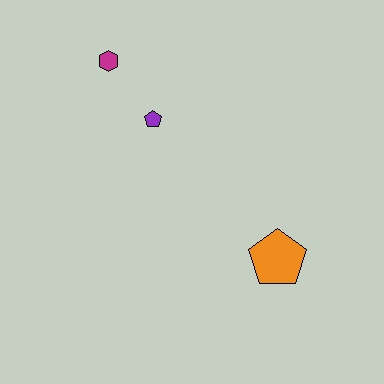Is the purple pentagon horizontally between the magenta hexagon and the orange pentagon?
Yes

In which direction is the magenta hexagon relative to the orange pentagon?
The magenta hexagon is above the orange pentagon.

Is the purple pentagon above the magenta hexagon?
No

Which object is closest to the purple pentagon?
The magenta hexagon is closest to the purple pentagon.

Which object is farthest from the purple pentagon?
The orange pentagon is farthest from the purple pentagon.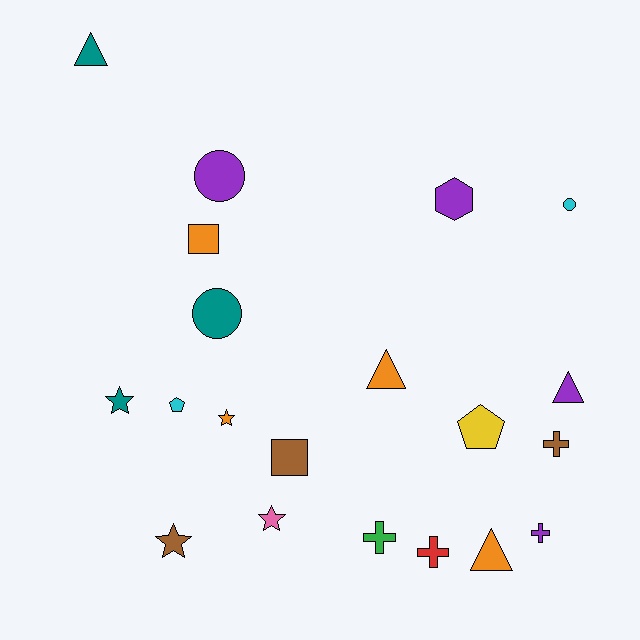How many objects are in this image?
There are 20 objects.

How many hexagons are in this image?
There is 1 hexagon.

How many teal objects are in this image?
There are 3 teal objects.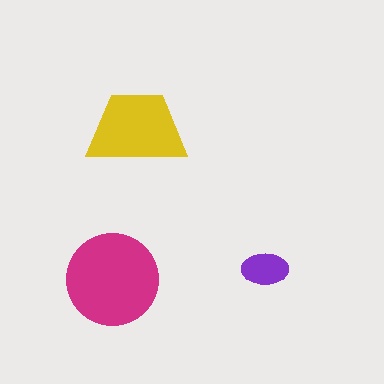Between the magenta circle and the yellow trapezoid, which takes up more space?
The magenta circle.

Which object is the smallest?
The purple ellipse.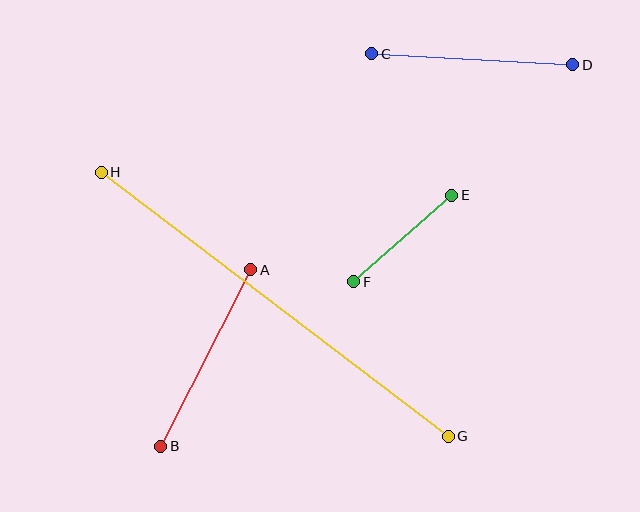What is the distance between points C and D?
The distance is approximately 201 pixels.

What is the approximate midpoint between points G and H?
The midpoint is at approximately (275, 304) pixels.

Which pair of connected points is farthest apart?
Points G and H are farthest apart.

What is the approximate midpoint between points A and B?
The midpoint is at approximately (206, 358) pixels.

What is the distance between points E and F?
The distance is approximately 131 pixels.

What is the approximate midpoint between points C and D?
The midpoint is at approximately (472, 59) pixels.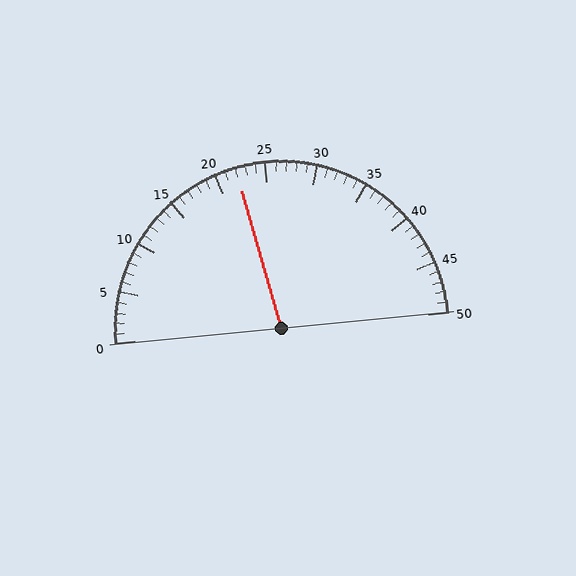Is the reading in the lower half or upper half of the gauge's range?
The reading is in the lower half of the range (0 to 50).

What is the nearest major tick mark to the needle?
The nearest major tick mark is 20.